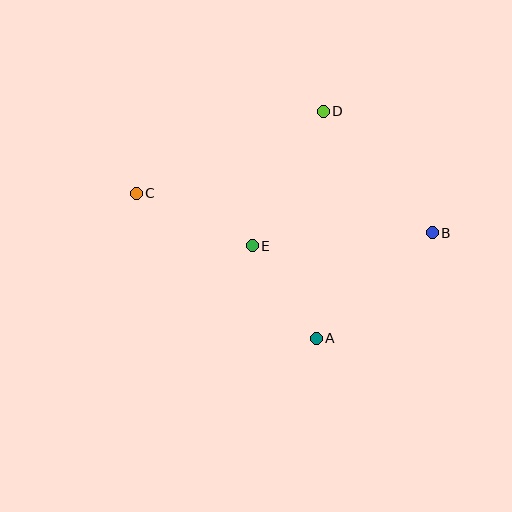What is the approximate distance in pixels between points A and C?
The distance between A and C is approximately 231 pixels.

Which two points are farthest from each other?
Points B and C are farthest from each other.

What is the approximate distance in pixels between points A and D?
The distance between A and D is approximately 227 pixels.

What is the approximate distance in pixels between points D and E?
The distance between D and E is approximately 152 pixels.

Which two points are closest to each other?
Points A and E are closest to each other.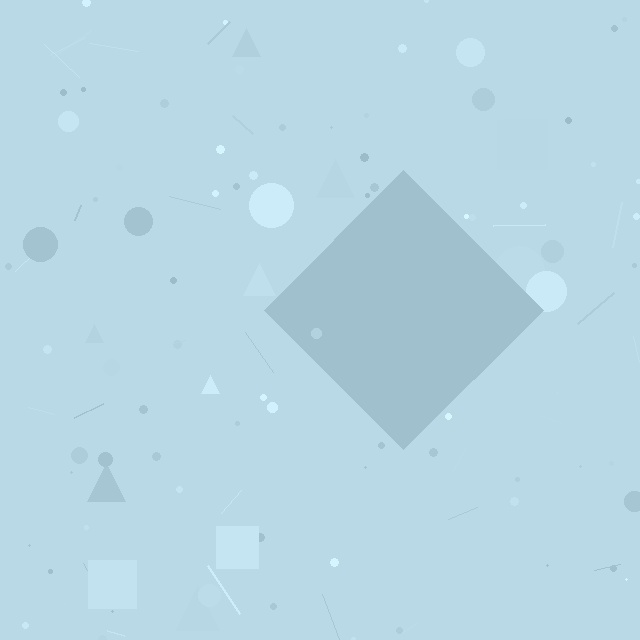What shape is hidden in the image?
A diamond is hidden in the image.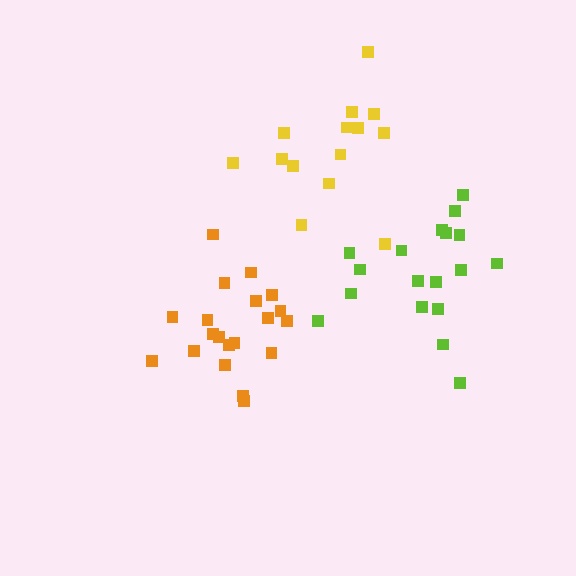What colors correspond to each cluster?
The clusters are colored: orange, lime, yellow.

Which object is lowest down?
The orange cluster is bottommost.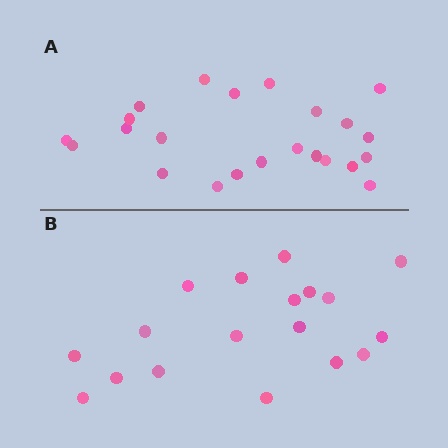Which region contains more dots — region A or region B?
Region A (the top region) has more dots.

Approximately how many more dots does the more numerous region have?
Region A has about 5 more dots than region B.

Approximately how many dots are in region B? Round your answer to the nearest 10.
About 20 dots. (The exact count is 18, which rounds to 20.)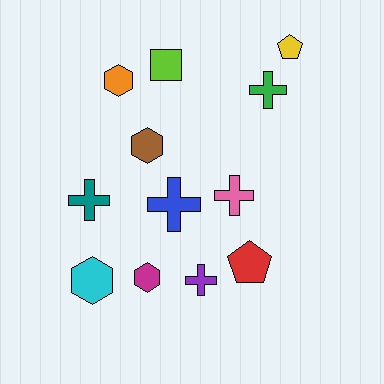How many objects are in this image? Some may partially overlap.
There are 12 objects.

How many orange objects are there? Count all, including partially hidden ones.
There is 1 orange object.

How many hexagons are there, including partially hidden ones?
There are 4 hexagons.